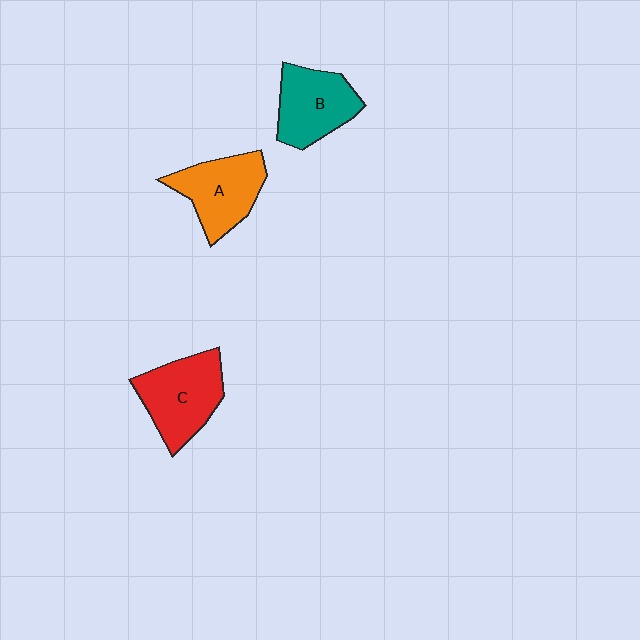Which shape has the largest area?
Shape C (red).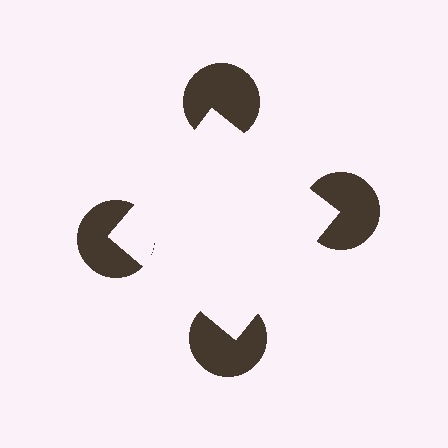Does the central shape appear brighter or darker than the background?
It typically appears slightly brighter than the background, even though no actual brightness change is drawn.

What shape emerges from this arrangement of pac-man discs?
An illusory square — its edges are inferred from the aligned wedge cuts in the pac-man discs, not physically drawn.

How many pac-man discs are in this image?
There are 4 — one at each vertex of the illusory square.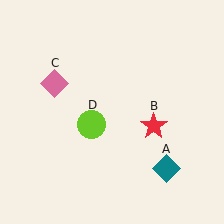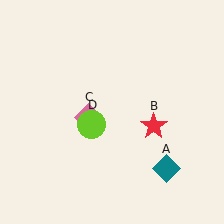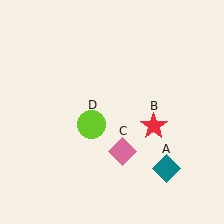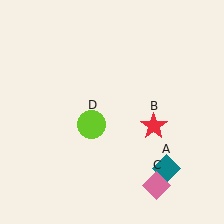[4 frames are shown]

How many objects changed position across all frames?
1 object changed position: pink diamond (object C).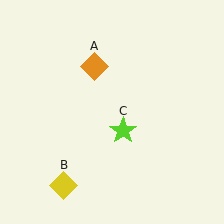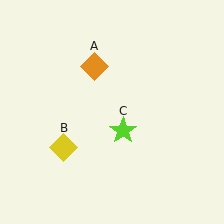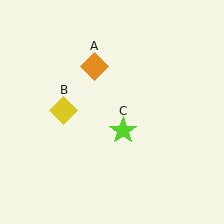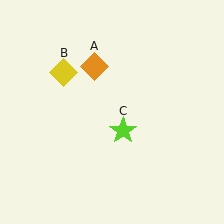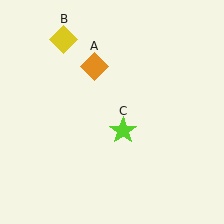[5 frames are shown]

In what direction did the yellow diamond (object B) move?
The yellow diamond (object B) moved up.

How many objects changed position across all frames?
1 object changed position: yellow diamond (object B).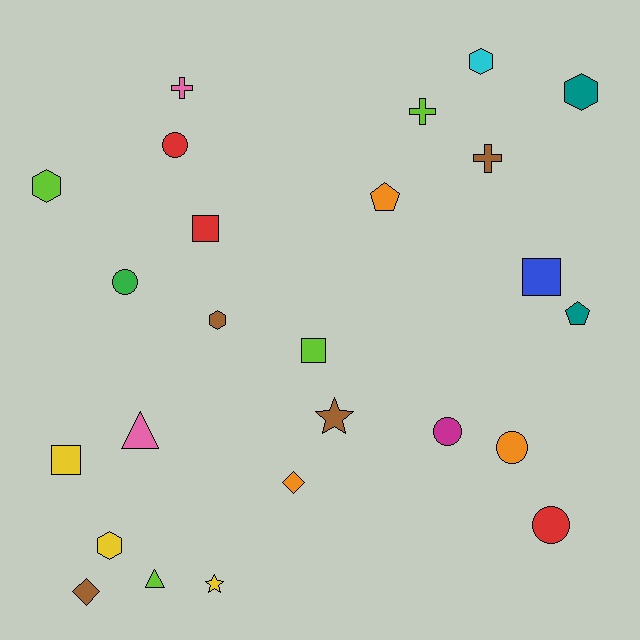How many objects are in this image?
There are 25 objects.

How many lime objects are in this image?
There are 4 lime objects.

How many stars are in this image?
There are 2 stars.